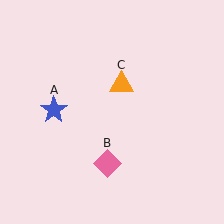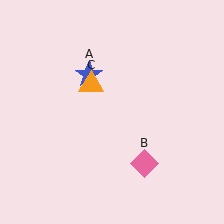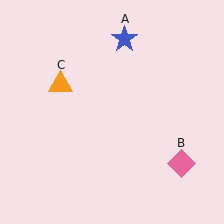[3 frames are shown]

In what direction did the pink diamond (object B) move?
The pink diamond (object B) moved right.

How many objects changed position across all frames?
3 objects changed position: blue star (object A), pink diamond (object B), orange triangle (object C).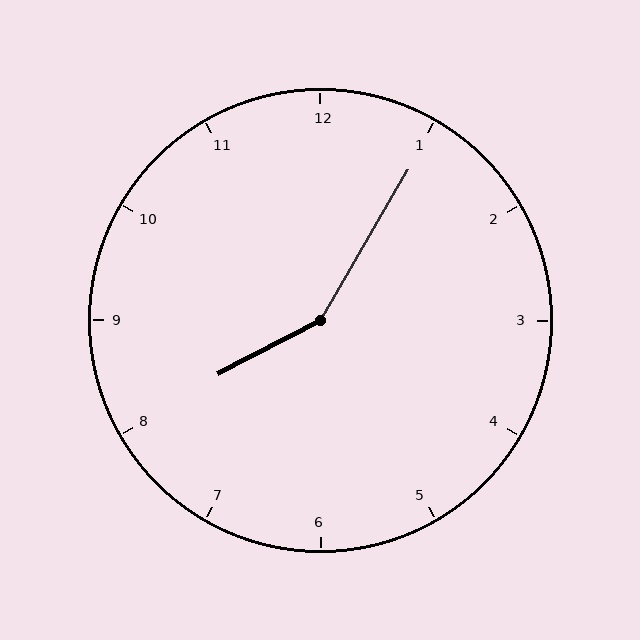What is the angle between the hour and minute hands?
Approximately 148 degrees.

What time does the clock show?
8:05.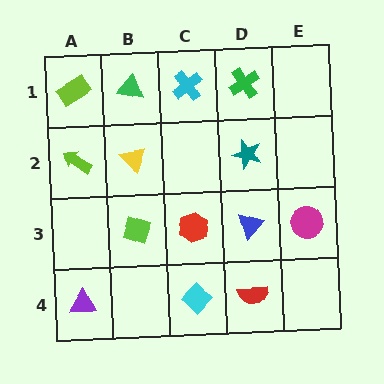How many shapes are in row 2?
3 shapes.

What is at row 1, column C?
A cyan cross.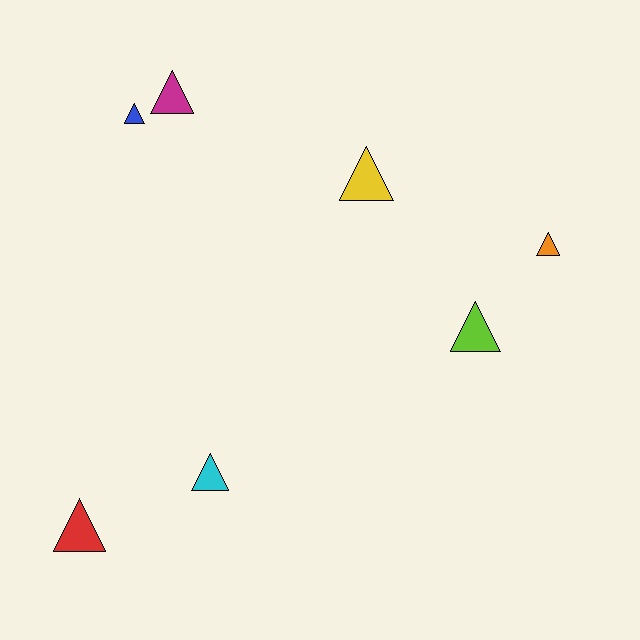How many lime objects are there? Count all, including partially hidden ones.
There is 1 lime object.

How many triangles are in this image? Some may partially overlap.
There are 7 triangles.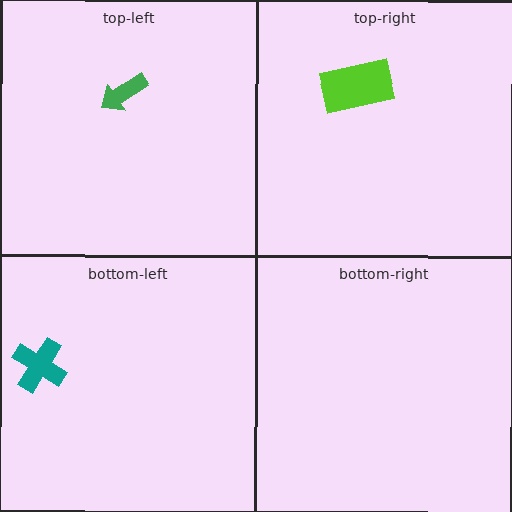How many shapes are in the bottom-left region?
1.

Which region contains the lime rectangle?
The top-right region.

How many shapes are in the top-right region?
1.